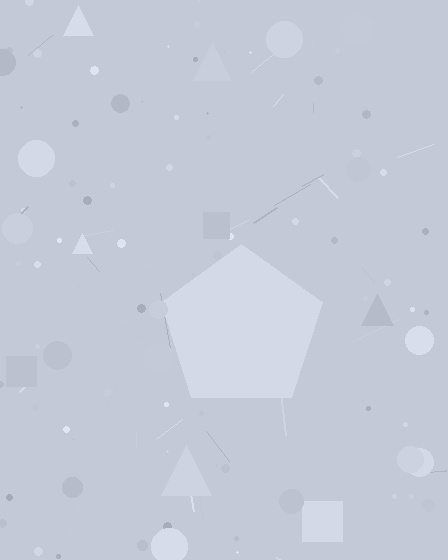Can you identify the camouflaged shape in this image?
The camouflaged shape is a pentagon.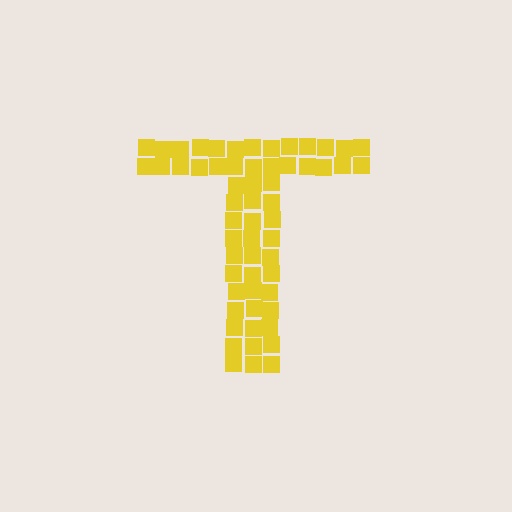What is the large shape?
The large shape is the letter T.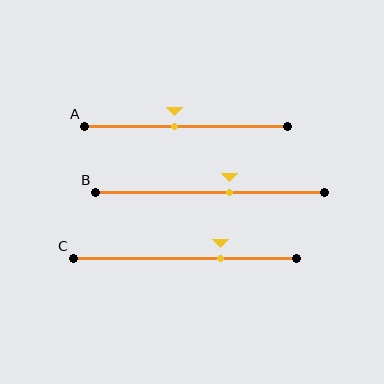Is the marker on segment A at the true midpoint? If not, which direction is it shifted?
No, the marker on segment A is shifted to the left by about 6% of the segment length.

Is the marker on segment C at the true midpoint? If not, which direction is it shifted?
No, the marker on segment C is shifted to the right by about 16% of the segment length.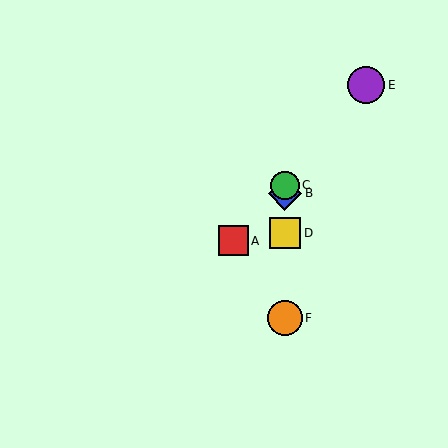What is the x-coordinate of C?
Object C is at x≈285.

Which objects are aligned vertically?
Objects B, C, D, F are aligned vertically.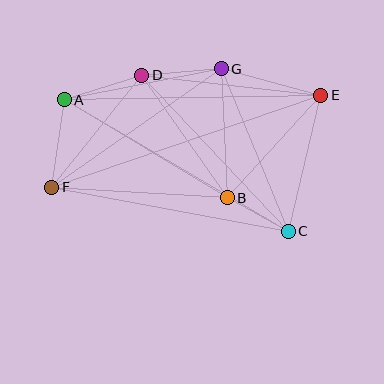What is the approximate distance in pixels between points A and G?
The distance between A and G is approximately 160 pixels.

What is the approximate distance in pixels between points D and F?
The distance between D and F is approximately 144 pixels.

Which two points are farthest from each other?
Points E and F are farthest from each other.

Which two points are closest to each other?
Points B and C are closest to each other.